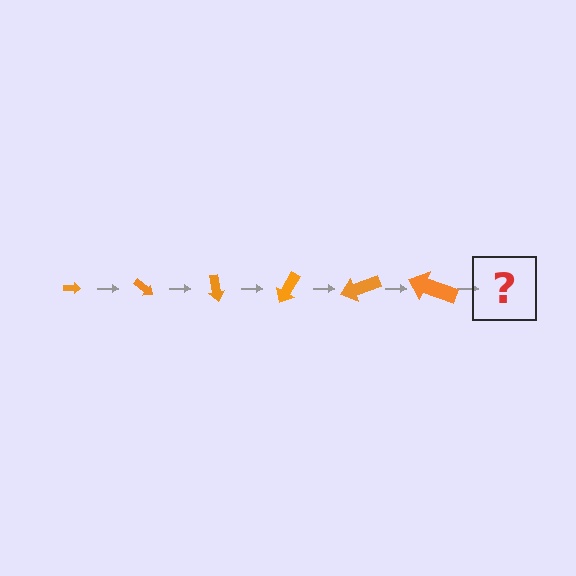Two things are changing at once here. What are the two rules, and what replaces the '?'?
The two rules are that the arrow grows larger each step and it rotates 40 degrees each step. The '?' should be an arrow, larger than the previous one and rotated 240 degrees from the start.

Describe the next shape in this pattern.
It should be an arrow, larger than the previous one and rotated 240 degrees from the start.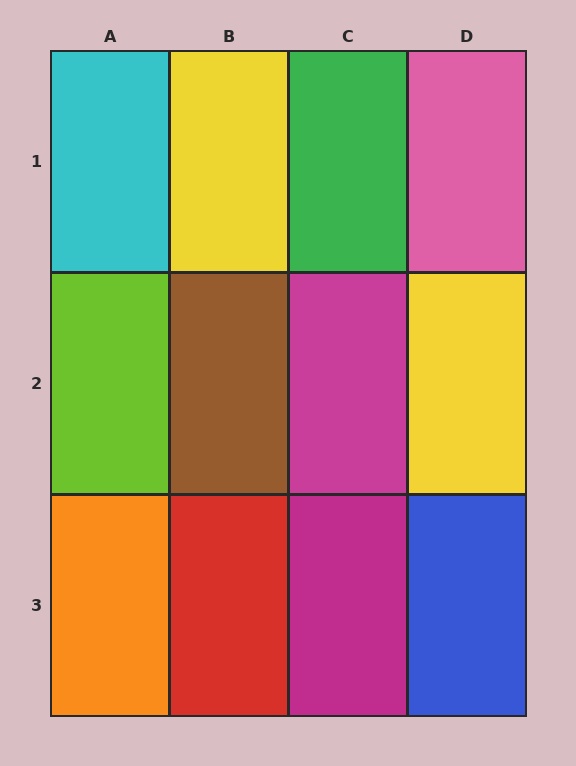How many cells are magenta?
2 cells are magenta.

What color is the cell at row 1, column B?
Yellow.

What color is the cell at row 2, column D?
Yellow.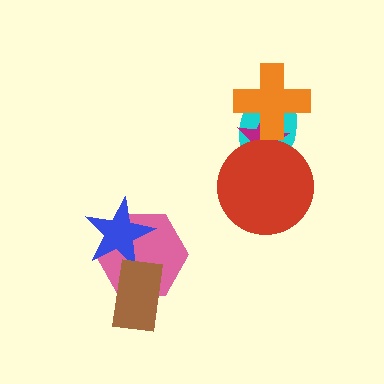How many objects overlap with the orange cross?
2 objects overlap with the orange cross.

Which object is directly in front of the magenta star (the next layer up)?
The red circle is directly in front of the magenta star.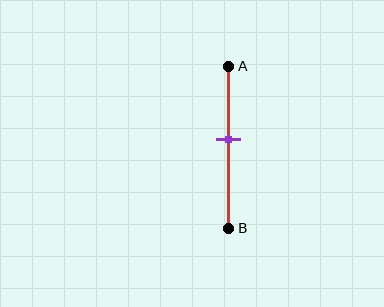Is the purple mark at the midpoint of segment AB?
No, the mark is at about 45% from A, not at the 50% midpoint.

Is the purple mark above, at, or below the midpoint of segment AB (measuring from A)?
The purple mark is above the midpoint of segment AB.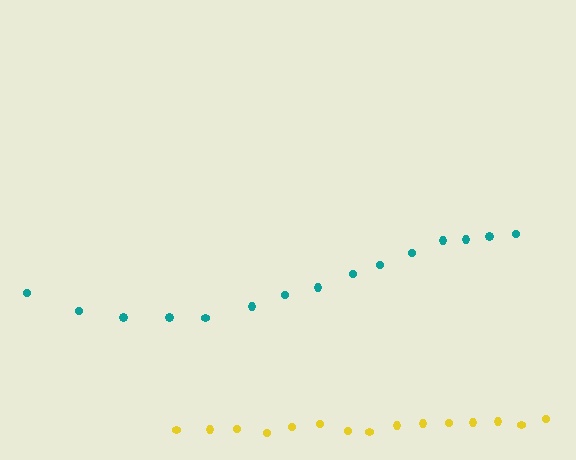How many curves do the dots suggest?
There are 2 distinct paths.